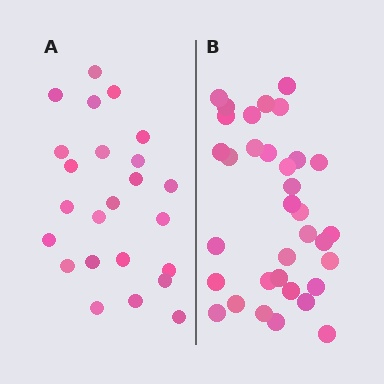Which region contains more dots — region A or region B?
Region B (the right region) has more dots.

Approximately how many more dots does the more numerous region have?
Region B has roughly 10 or so more dots than region A.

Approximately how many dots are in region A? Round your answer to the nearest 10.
About 20 dots. (The exact count is 24, which rounds to 20.)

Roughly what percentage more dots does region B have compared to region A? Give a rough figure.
About 40% more.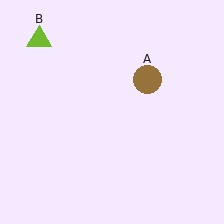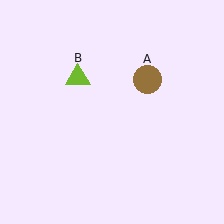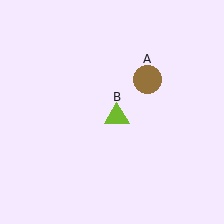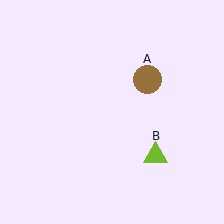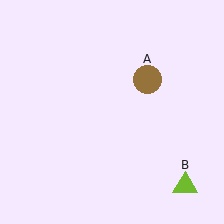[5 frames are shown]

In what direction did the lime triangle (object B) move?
The lime triangle (object B) moved down and to the right.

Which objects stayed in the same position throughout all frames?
Brown circle (object A) remained stationary.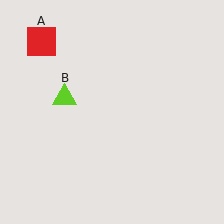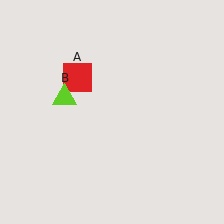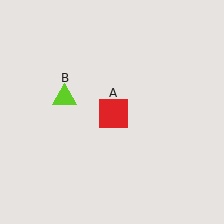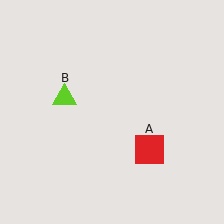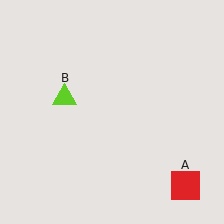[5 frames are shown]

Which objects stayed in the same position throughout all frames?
Lime triangle (object B) remained stationary.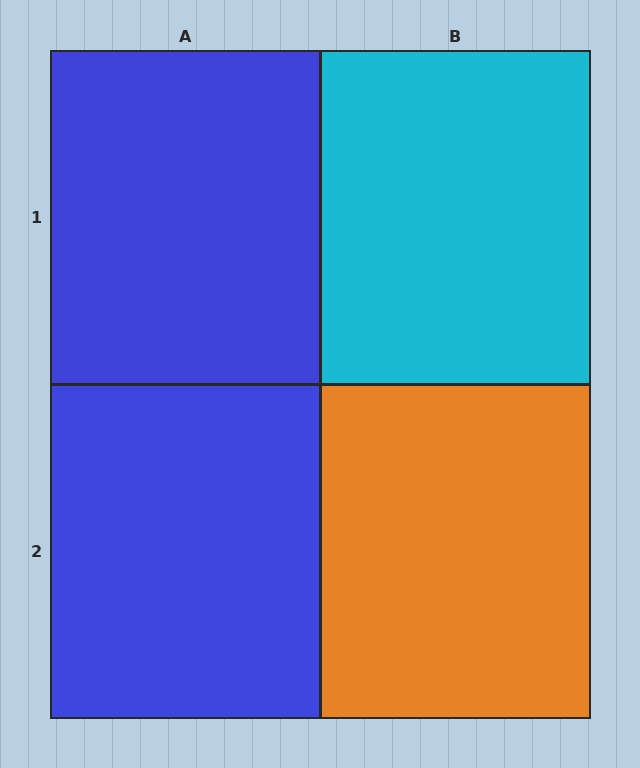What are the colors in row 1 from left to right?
Blue, cyan.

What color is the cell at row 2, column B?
Orange.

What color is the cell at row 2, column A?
Blue.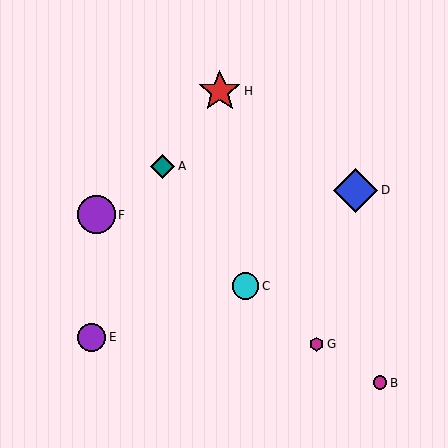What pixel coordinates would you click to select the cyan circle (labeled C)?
Click at (245, 286) to select the cyan circle C.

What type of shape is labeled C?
Shape C is a cyan circle.